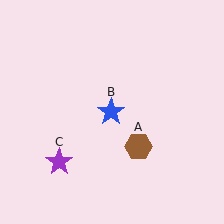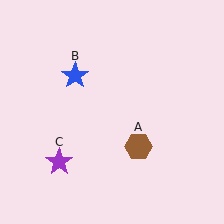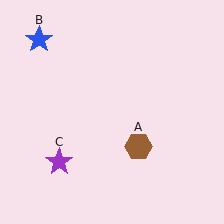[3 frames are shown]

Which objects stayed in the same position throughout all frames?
Brown hexagon (object A) and purple star (object C) remained stationary.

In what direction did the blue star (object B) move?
The blue star (object B) moved up and to the left.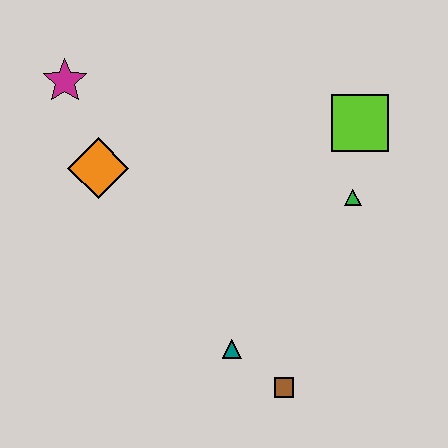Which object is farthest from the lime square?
The magenta star is farthest from the lime square.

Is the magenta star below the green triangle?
No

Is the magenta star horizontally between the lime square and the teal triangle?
No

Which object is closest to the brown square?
The teal triangle is closest to the brown square.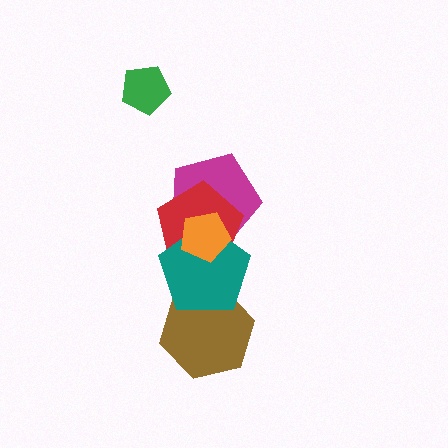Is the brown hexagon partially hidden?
Yes, it is partially covered by another shape.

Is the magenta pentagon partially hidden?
Yes, it is partially covered by another shape.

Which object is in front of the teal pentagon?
The orange pentagon is in front of the teal pentagon.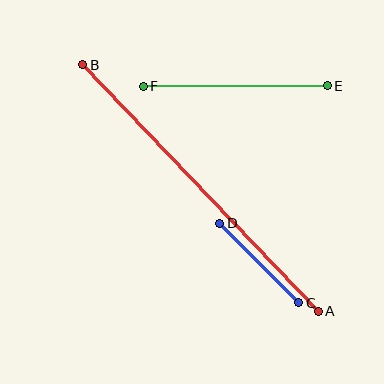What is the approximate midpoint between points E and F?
The midpoint is at approximately (235, 86) pixels.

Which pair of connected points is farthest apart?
Points A and B are farthest apart.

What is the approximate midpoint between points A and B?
The midpoint is at approximately (200, 188) pixels.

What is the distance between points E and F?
The distance is approximately 184 pixels.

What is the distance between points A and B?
The distance is approximately 341 pixels.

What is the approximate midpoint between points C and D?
The midpoint is at approximately (259, 263) pixels.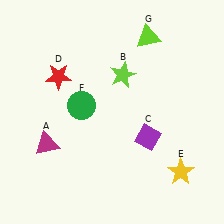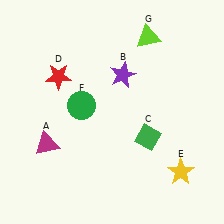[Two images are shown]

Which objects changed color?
B changed from lime to purple. C changed from purple to green.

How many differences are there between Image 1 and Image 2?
There are 2 differences between the two images.